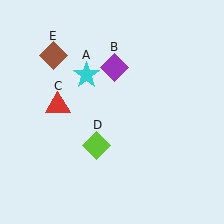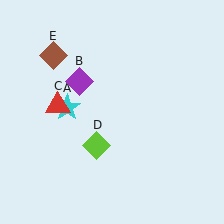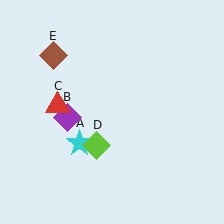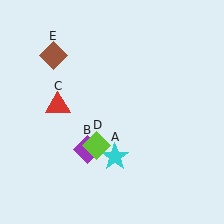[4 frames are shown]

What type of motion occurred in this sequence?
The cyan star (object A), purple diamond (object B) rotated counterclockwise around the center of the scene.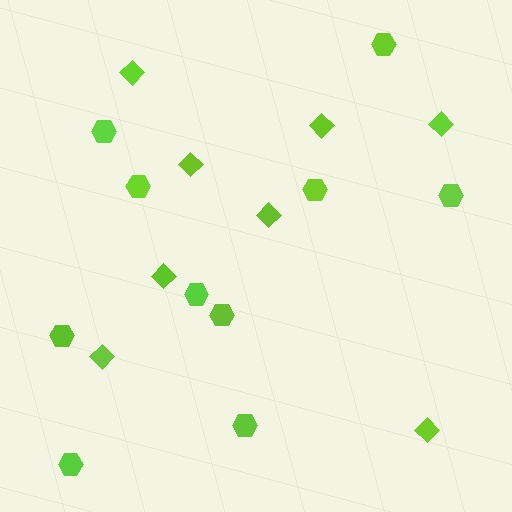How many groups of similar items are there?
There are 2 groups: one group of hexagons (10) and one group of diamonds (8).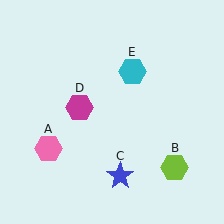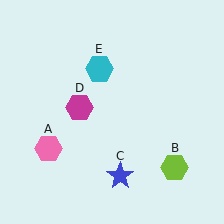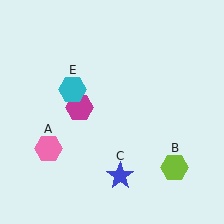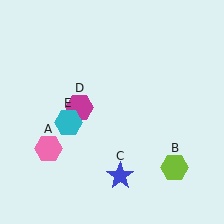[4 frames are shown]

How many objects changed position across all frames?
1 object changed position: cyan hexagon (object E).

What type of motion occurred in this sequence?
The cyan hexagon (object E) rotated counterclockwise around the center of the scene.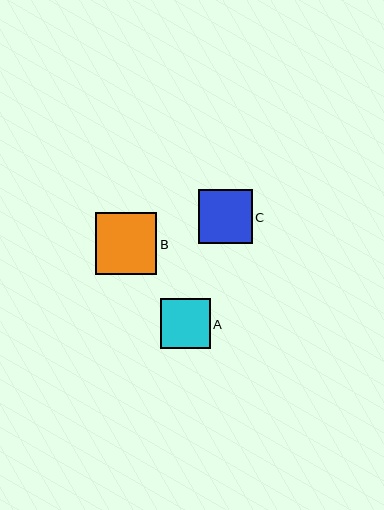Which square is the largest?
Square B is the largest with a size of approximately 61 pixels.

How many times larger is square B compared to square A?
Square B is approximately 1.2 times the size of square A.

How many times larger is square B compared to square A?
Square B is approximately 1.2 times the size of square A.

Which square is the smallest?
Square A is the smallest with a size of approximately 50 pixels.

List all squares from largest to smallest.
From largest to smallest: B, C, A.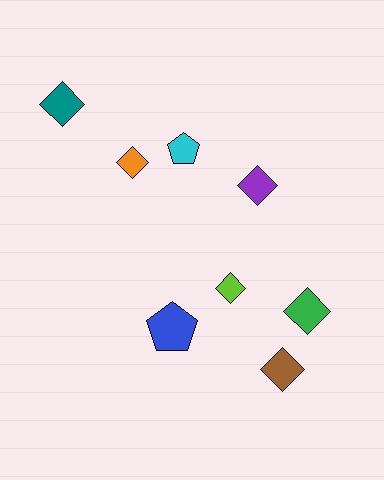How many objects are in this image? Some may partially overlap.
There are 8 objects.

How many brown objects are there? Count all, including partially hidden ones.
There is 1 brown object.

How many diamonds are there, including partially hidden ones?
There are 6 diamonds.